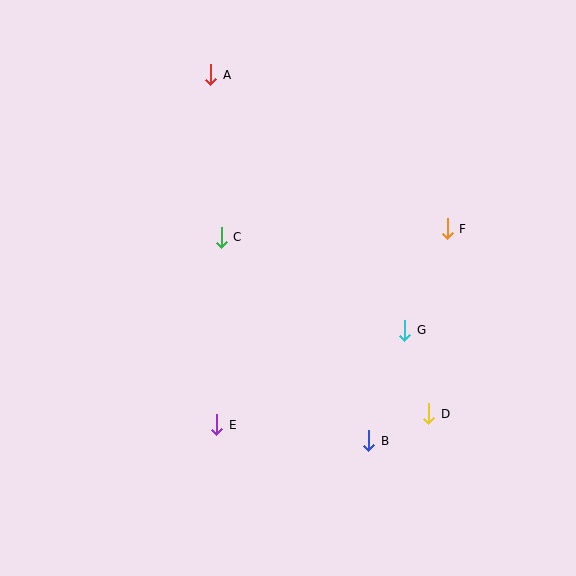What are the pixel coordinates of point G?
Point G is at (405, 330).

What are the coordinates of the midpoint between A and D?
The midpoint between A and D is at (320, 244).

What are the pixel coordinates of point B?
Point B is at (369, 441).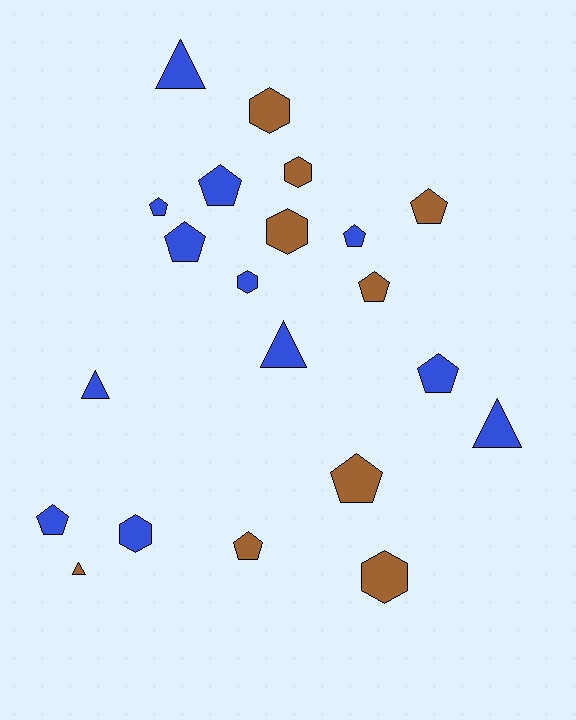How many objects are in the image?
There are 21 objects.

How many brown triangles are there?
There is 1 brown triangle.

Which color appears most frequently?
Blue, with 12 objects.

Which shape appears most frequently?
Pentagon, with 10 objects.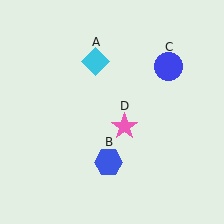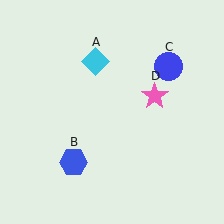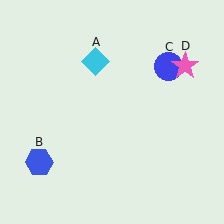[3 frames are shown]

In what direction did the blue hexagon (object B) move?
The blue hexagon (object B) moved left.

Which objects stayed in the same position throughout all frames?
Cyan diamond (object A) and blue circle (object C) remained stationary.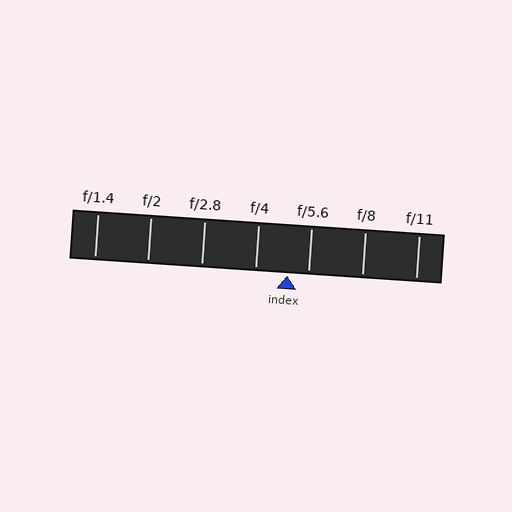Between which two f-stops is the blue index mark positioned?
The index mark is between f/4 and f/5.6.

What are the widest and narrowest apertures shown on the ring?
The widest aperture shown is f/1.4 and the narrowest is f/11.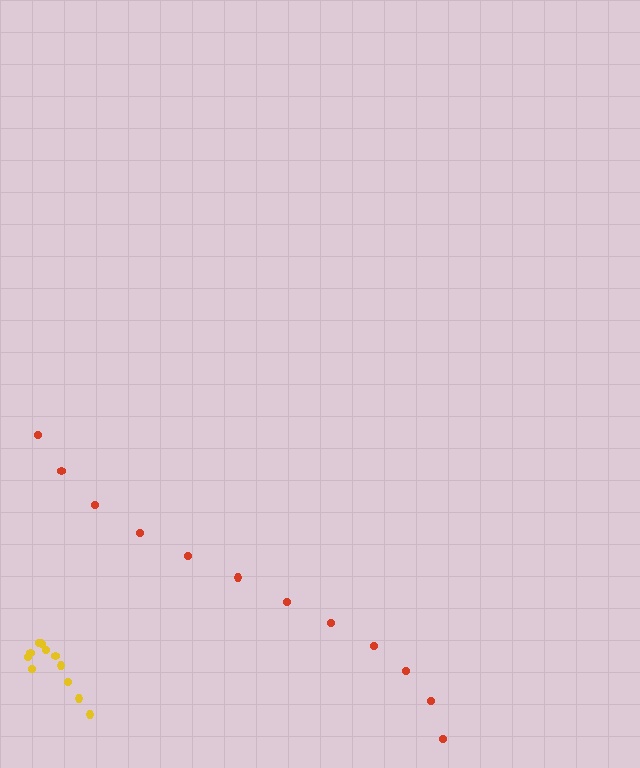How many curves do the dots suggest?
There are 2 distinct paths.